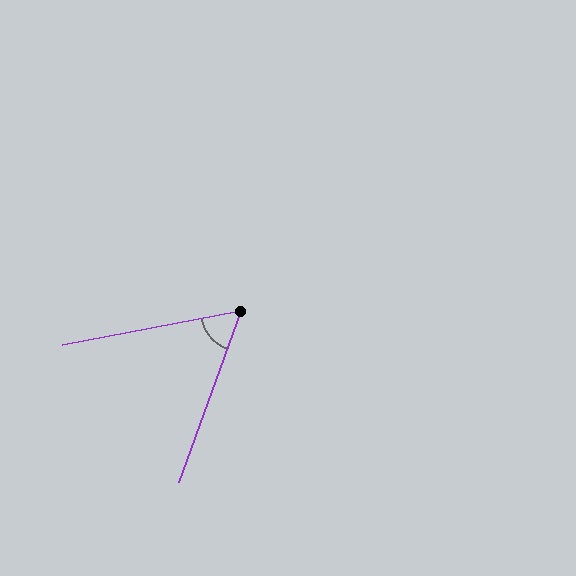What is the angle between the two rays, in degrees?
Approximately 59 degrees.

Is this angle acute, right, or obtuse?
It is acute.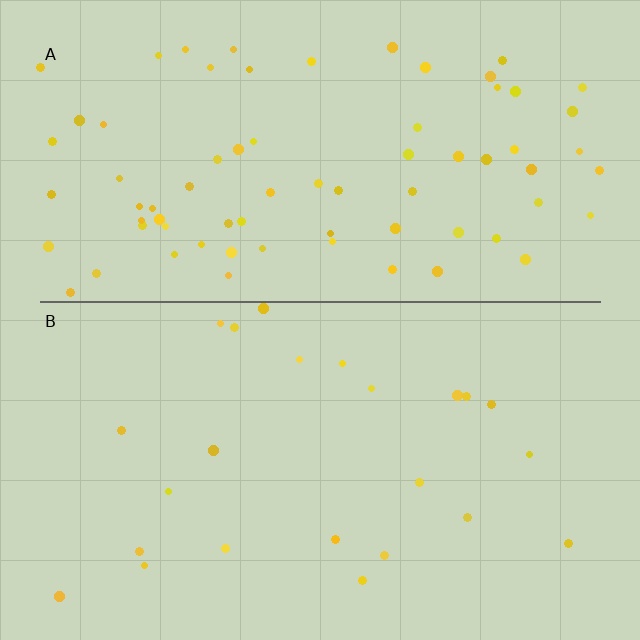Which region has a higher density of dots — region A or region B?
A (the top).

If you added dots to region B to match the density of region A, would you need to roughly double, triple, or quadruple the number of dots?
Approximately triple.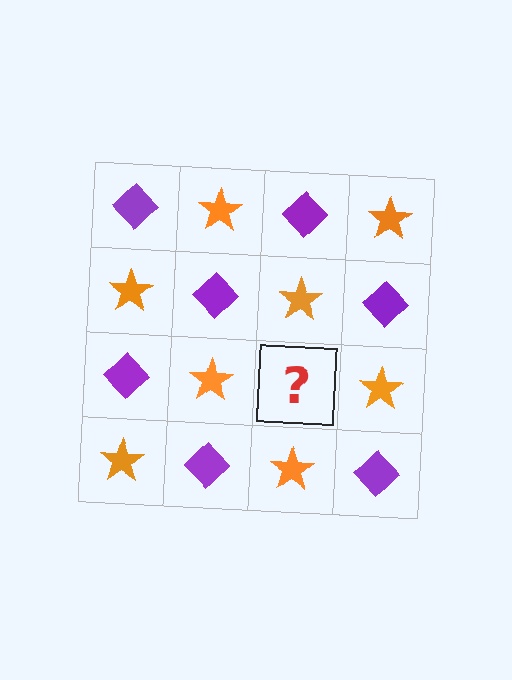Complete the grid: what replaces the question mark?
The question mark should be replaced with a purple diamond.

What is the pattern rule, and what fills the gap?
The rule is that it alternates purple diamond and orange star in a checkerboard pattern. The gap should be filled with a purple diamond.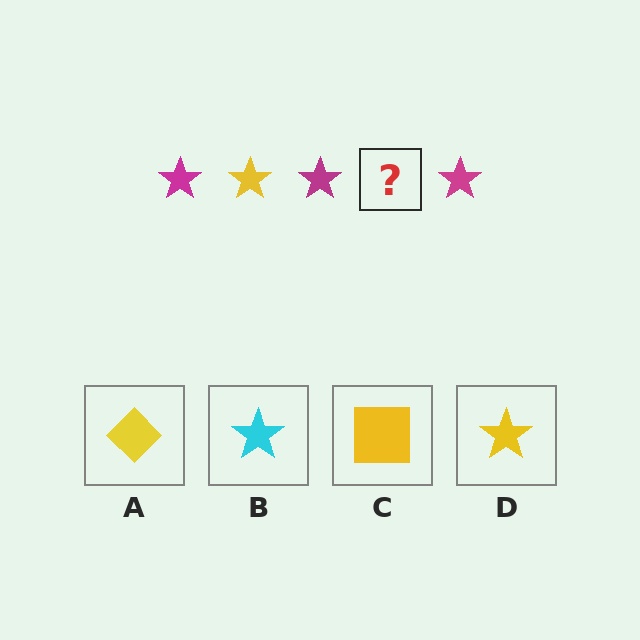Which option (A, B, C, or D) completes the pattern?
D.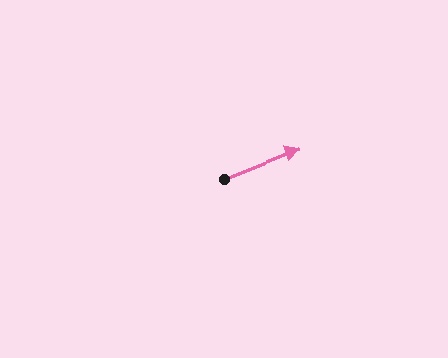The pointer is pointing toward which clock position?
Roughly 2 o'clock.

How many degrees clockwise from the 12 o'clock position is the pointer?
Approximately 68 degrees.